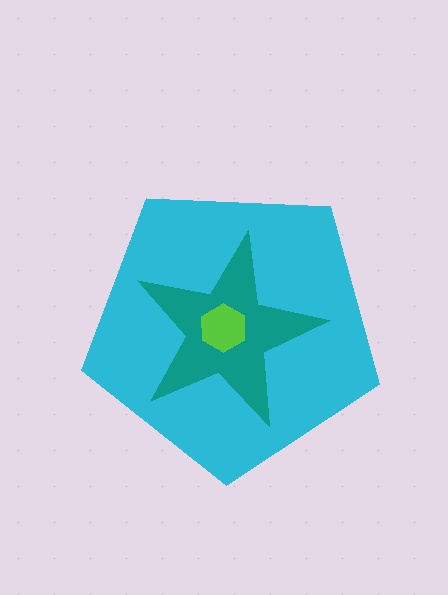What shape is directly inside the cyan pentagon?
The teal star.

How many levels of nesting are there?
3.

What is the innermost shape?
The lime hexagon.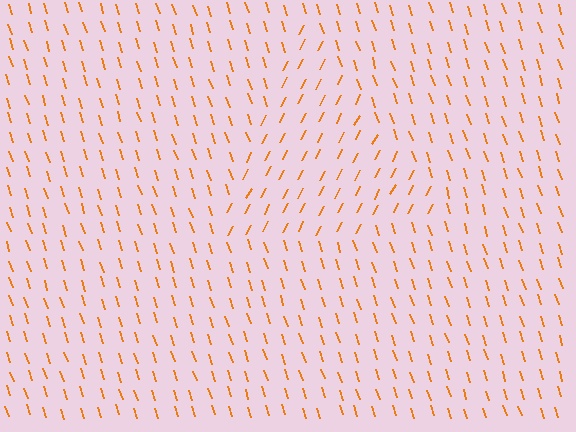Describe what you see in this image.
The image is filled with small orange line segments. A triangle region in the image has lines oriented differently from the surrounding lines, creating a visible texture boundary.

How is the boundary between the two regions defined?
The boundary is defined purely by a change in line orientation (approximately 45 degrees difference). All lines are the same color and thickness.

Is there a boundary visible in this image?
Yes, there is a texture boundary formed by a change in line orientation.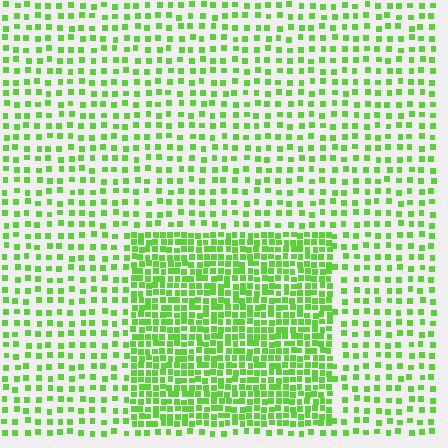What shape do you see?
I see a rectangle.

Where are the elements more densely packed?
The elements are more densely packed inside the rectangle boundary.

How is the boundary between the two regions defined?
The boundary is defined by a change in element density (approximately 2.3x ratio). All elements are the same color, size, and shape.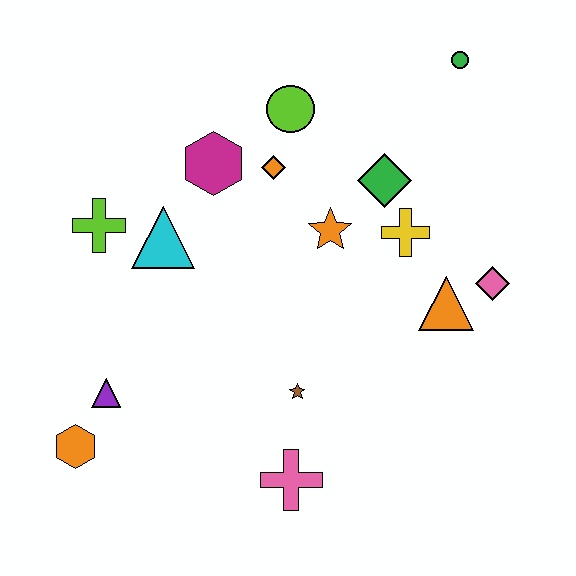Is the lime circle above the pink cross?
Yes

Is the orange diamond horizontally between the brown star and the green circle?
No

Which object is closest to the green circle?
The green diamond is closest to the green circle.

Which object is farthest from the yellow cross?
The orange hexagon is farthest from the yellow cross.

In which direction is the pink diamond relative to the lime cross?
The pink diamond is to the right of the lime cross.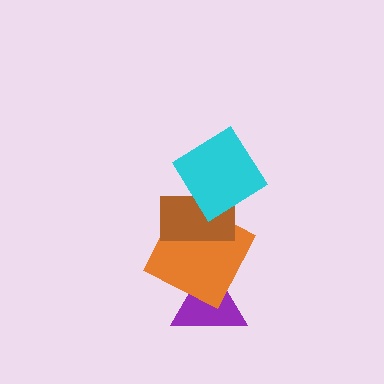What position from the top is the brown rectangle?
The brown rectangle is 2nd from the top.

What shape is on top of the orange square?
The brown rectangle is on top of the orange square.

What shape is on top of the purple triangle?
The orange square is on top of the purple triangle.